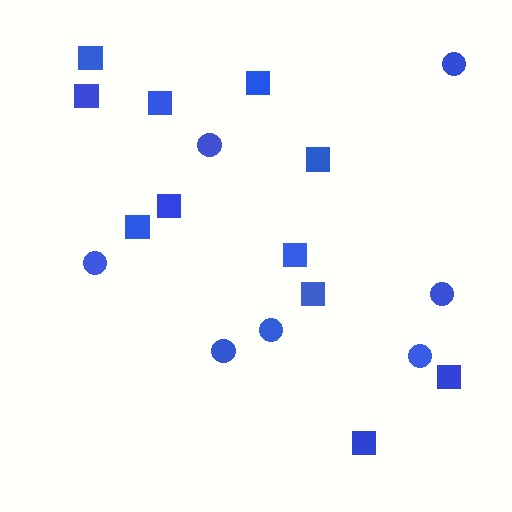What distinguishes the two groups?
There are 2 groups: one group of circles (7) and one group of squares (11).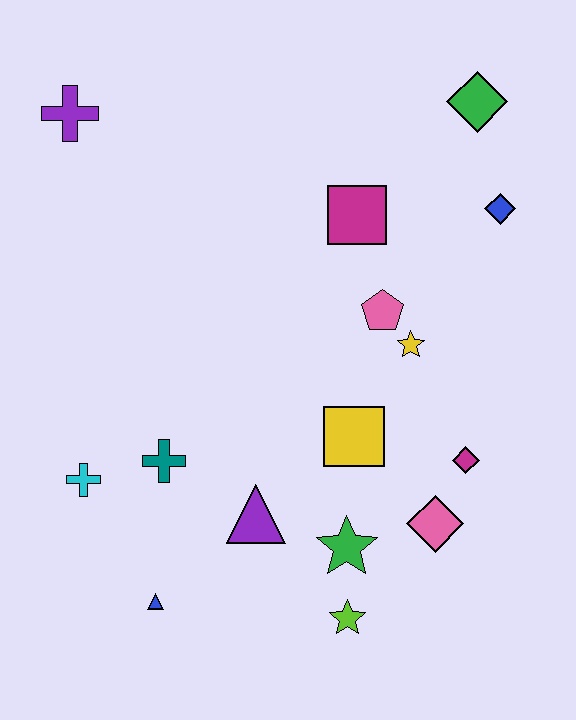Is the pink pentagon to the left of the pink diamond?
Yes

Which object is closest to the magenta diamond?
The pink diamond is closest to the magenta diamond.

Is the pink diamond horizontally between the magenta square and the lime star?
No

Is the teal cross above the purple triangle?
Yes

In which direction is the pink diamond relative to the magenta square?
The pink diamond is below the magenta square.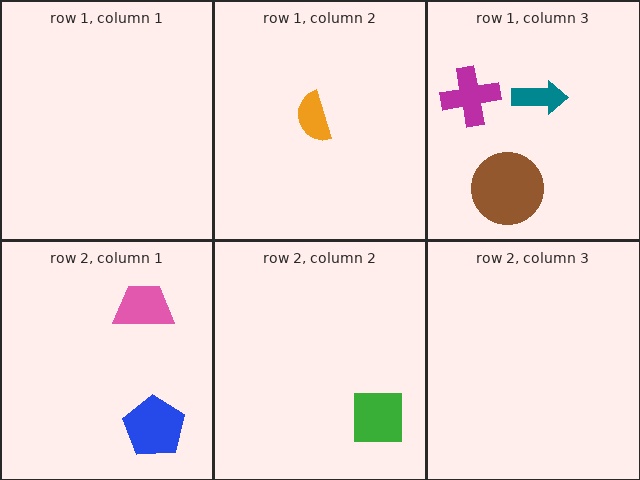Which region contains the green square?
The row 2, column 2 region.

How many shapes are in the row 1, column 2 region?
1.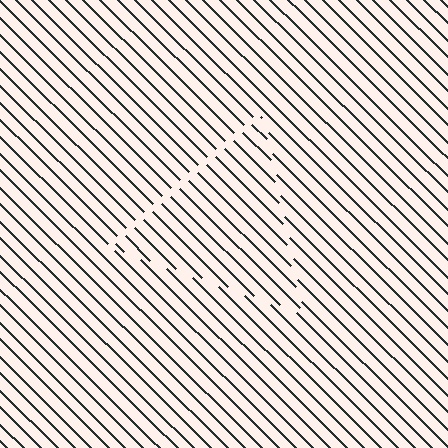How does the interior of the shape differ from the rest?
The interior of the shape contains the same grating, shifted by half a period — the contour is defined by the phase discontinuity where line-ends from the inner and outer gratings abut.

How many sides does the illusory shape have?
3 sides — the line-ends trace a triangle.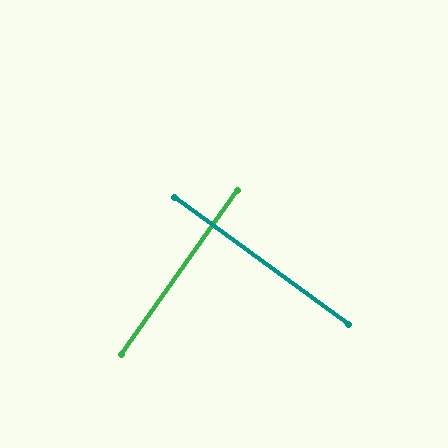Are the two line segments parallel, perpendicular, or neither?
Perpendicular — they meet at approximately 89°.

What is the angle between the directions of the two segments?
Approximately 89 degrees.